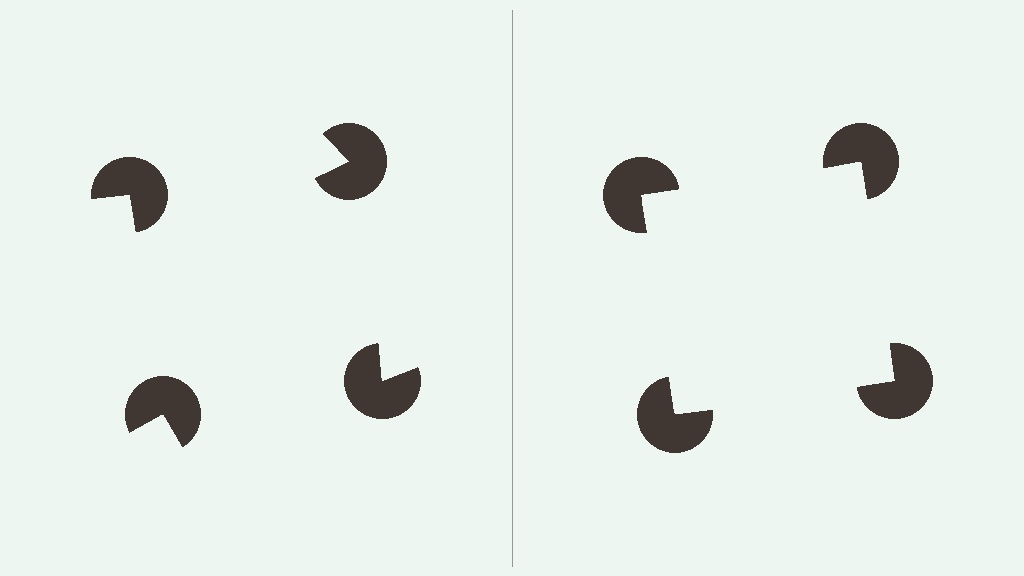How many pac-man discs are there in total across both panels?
8 — 4 on each side.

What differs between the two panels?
The pac-man discs are positioned identically on both sides; only the wedge orientations differ. On the right they align to a square; on the left they are misaligned.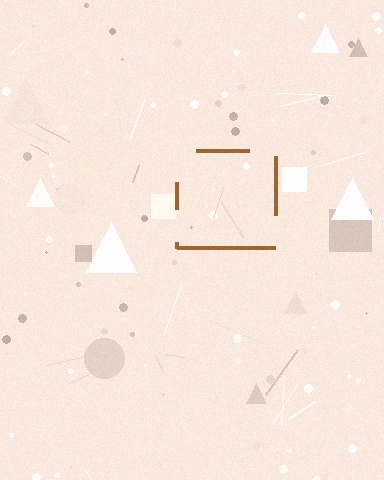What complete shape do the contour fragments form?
The contour fragments form a square.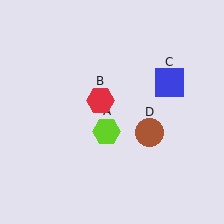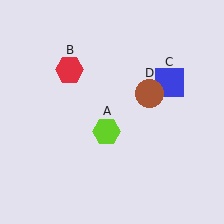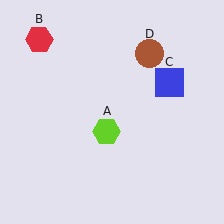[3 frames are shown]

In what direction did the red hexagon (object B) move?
The red hexagon (object B) moved up and to the left.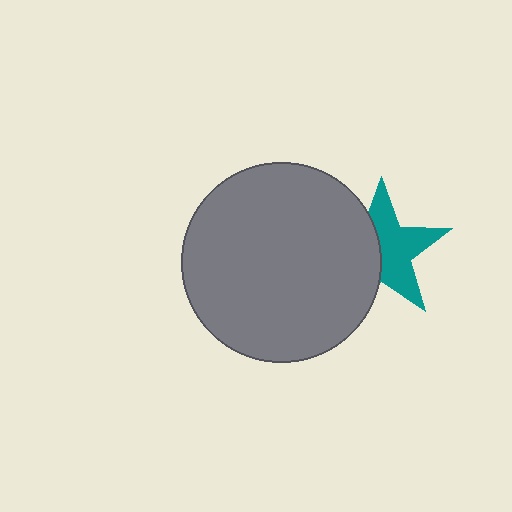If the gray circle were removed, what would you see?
You would see the complete teal star.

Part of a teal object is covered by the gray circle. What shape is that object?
It is a star.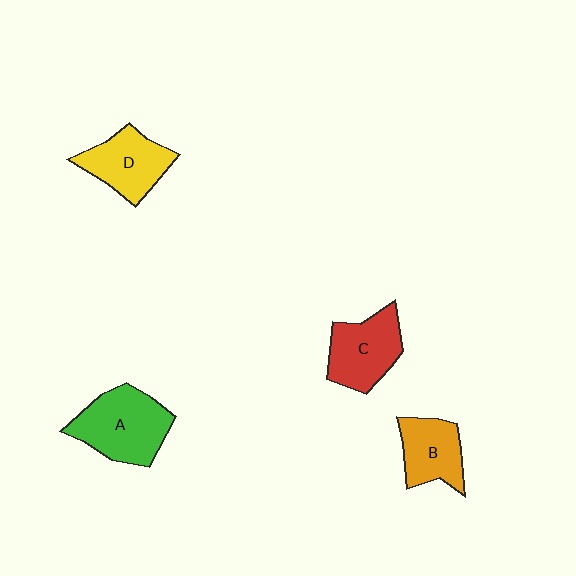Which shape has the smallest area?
Shape B (orange).